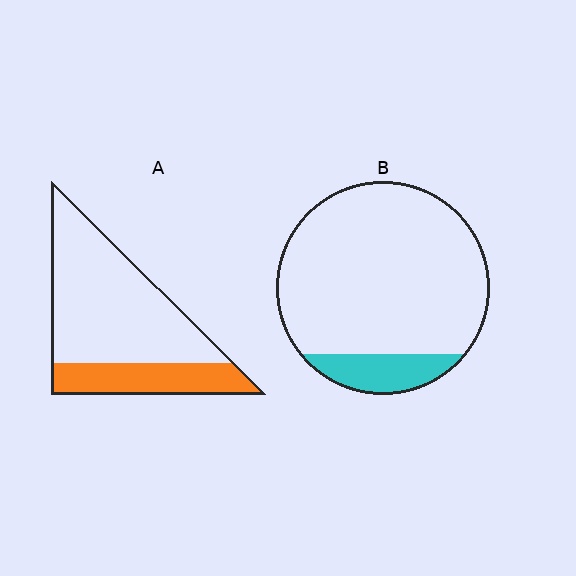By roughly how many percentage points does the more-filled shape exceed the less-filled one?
By roughly 15 percentage points (A over B).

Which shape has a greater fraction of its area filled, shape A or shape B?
Shape A.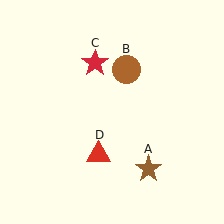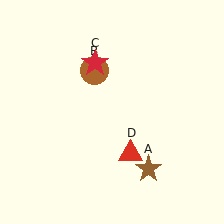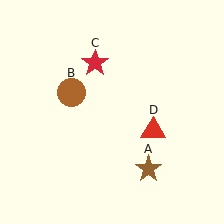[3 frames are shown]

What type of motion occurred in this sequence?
The brown circle (object B), red triangle (object D) rotated counterclockwise around the center of the scene.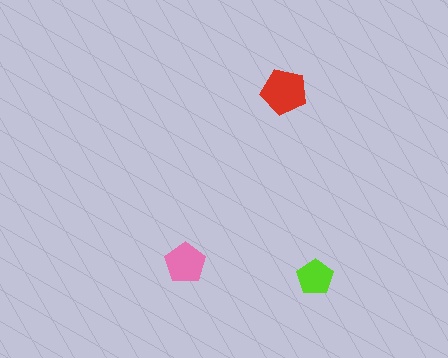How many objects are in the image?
There are 3 objects in the image.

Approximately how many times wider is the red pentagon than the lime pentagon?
About 1.5 times wider.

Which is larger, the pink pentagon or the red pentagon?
The red one.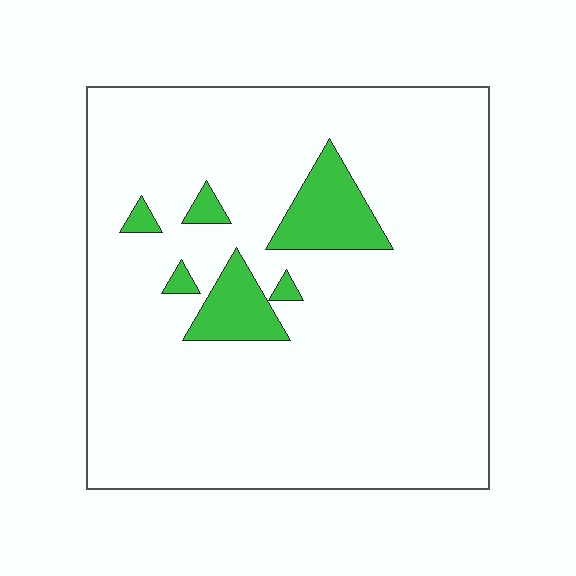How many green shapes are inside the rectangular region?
6.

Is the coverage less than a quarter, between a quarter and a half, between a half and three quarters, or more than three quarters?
Less than a quarter.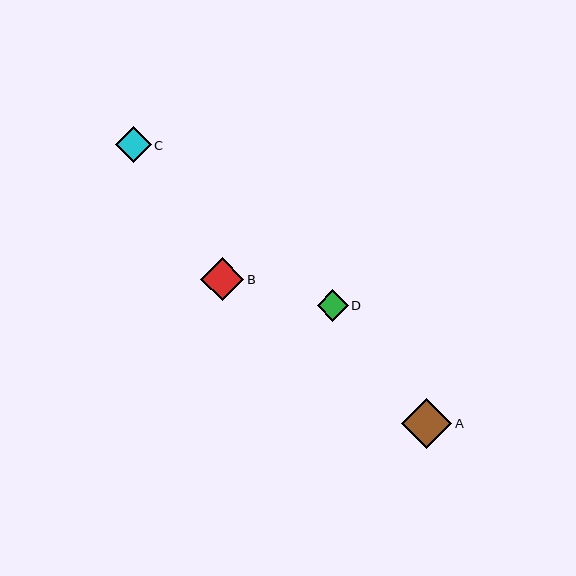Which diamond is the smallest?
Diamond D is the smallest with a size of approximately 31 pixels.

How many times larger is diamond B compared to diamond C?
Diamond B is approximately 1.2 times the size of diamond C.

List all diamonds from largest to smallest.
From largest to smallest: A, B, C, D.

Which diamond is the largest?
Diamond A is the largest with a size of approximately 50 pixels.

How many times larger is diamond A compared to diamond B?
Diamond A is approximately 1.2 times the size of diamond B.